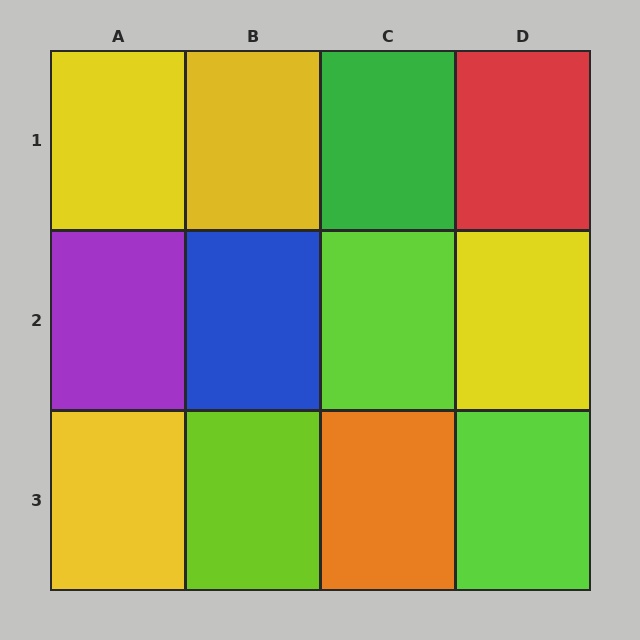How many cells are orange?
1 cell is orange.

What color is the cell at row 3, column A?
Yellow.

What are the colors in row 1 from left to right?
Yellow, yellow, green, red.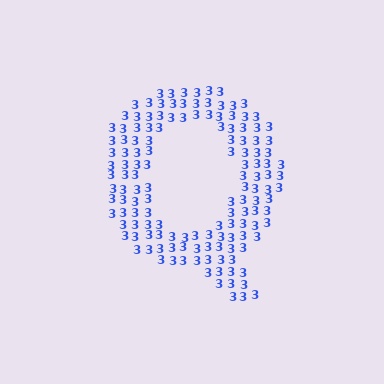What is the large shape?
The large shape is the letter Q.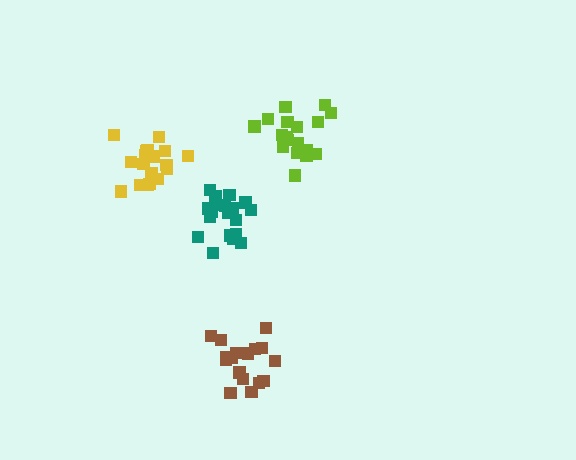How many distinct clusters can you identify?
There are 4 distinct clusters.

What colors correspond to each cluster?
The clusters are colored: brown, yellow, lime, teal.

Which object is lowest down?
The brown cluster is bottommost.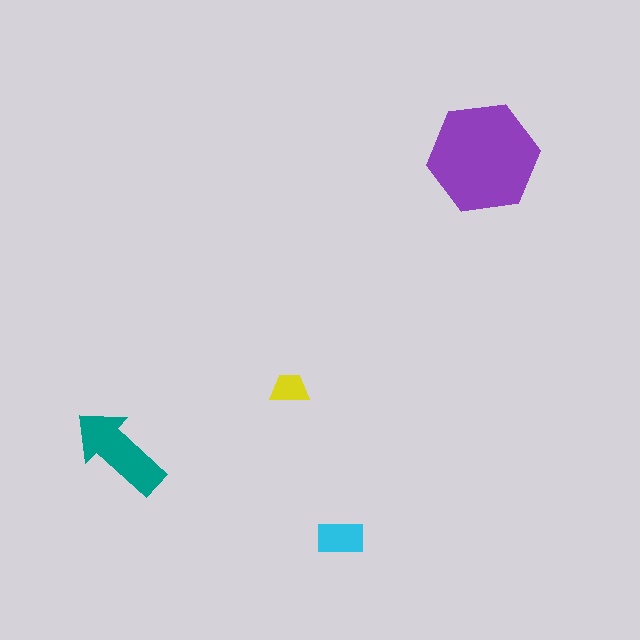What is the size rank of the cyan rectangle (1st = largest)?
3rd.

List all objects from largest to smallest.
The purple hexagon, the teal arrow, the cyan rectangle, the yellow trapezoid.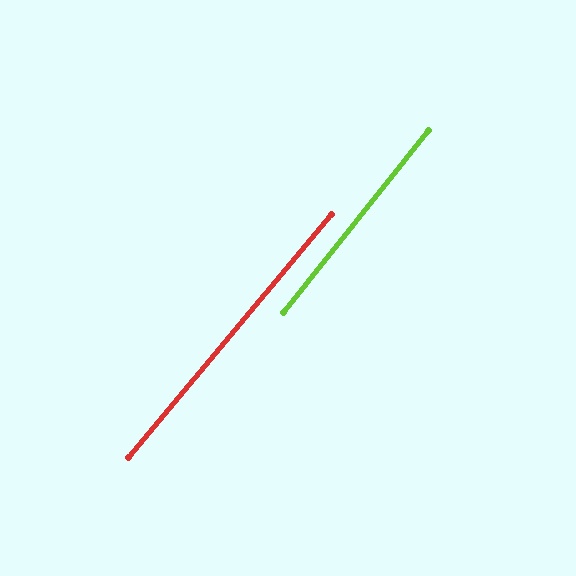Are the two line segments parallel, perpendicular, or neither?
Parallel — their directions differ by only 1.5°.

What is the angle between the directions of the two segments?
Approximately 1 degree.